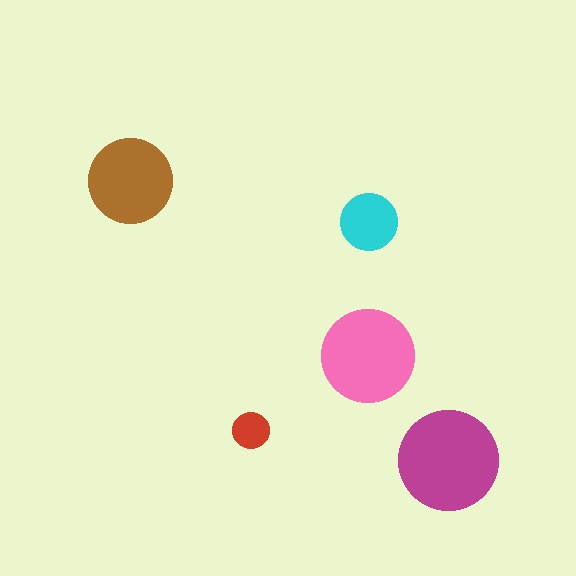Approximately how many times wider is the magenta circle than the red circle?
About 2.5 times wider.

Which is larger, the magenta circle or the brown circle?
The magenta one.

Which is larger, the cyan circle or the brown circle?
The brown one.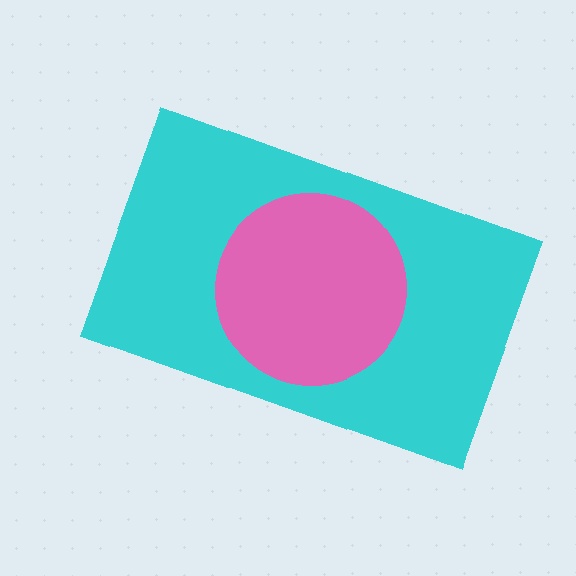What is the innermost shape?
The pink circle.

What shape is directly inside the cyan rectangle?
The pink circle.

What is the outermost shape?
The cyan rectangle.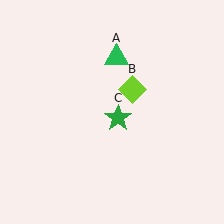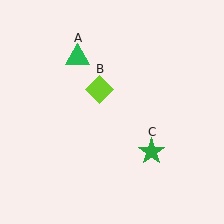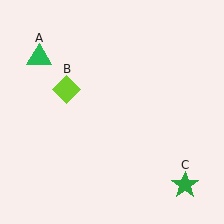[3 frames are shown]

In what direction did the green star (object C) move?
The green star (object C) moved down and to the right.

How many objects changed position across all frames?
3 objects changed position: green triangle (object A), lime diamond (object B), green star (object C).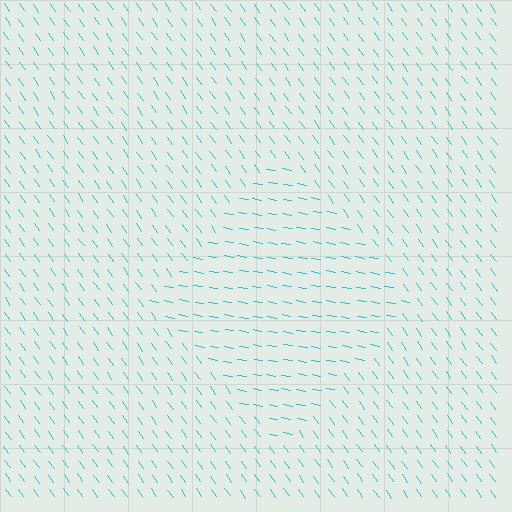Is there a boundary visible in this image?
Yes, there is a texture boundary formed by a change in line orientation.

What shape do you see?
I see a diamond.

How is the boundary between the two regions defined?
The boundary is defined purely by a change in line orientation (approximately 45 degrees difference). All lines are the same color and thickness.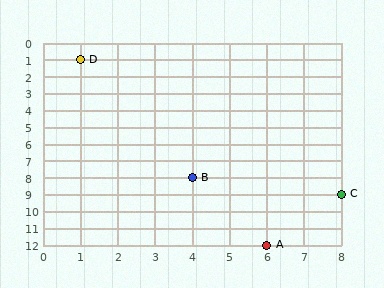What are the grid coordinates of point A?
Point A is at grid coordinates (6, 12).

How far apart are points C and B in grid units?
Points C and B are 4 columns and 1 row apart (about 4.1 grid units diagonally).